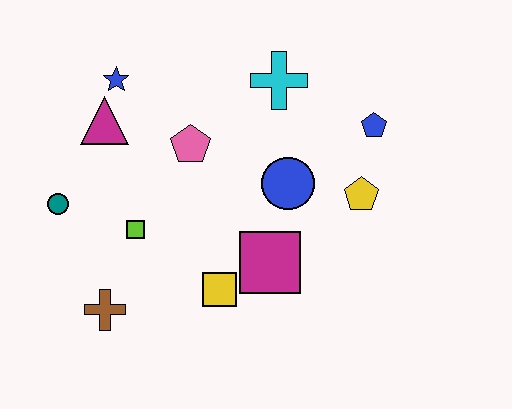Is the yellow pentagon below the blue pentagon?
Yes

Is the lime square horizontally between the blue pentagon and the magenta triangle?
Yes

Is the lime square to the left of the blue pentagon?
Yes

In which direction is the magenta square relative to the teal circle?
The magenta square is to the right of the teal circle.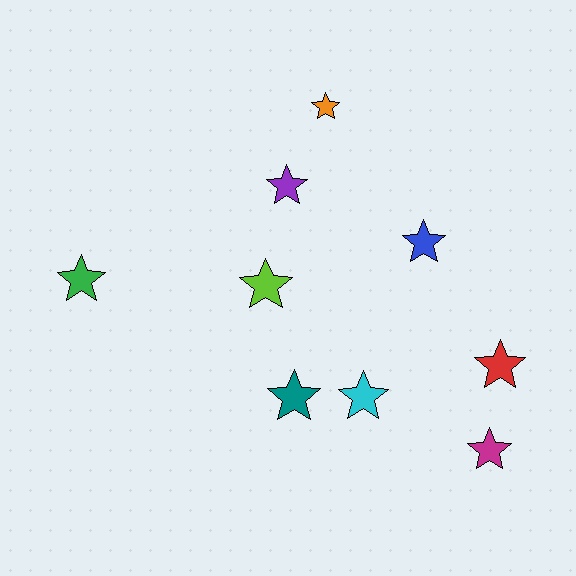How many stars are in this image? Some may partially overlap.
There are 9 stars.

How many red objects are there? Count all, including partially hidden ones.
There is 1 red object.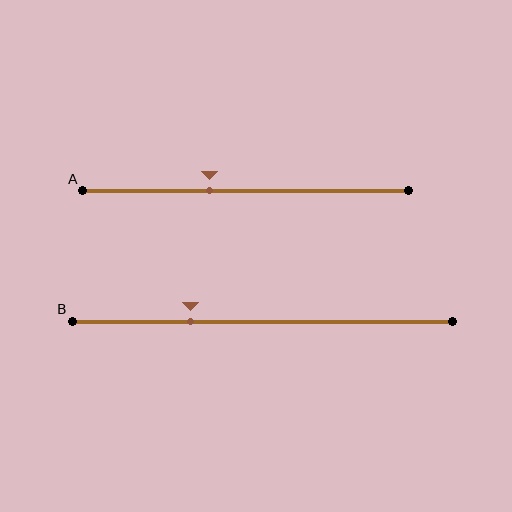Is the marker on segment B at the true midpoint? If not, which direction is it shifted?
No, the marker on segment B is shifted to the left by about 19% of the segment length.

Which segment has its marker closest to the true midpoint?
Segment A has its marker closest to the true midpoint.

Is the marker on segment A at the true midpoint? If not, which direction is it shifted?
No, the marker on segment A is shifted to the left by about 11% of the segment length.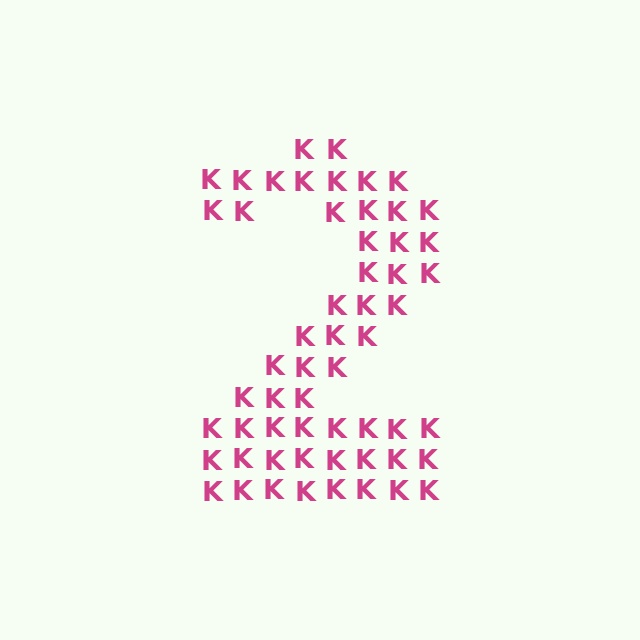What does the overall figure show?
The overall figure shows the digit 2.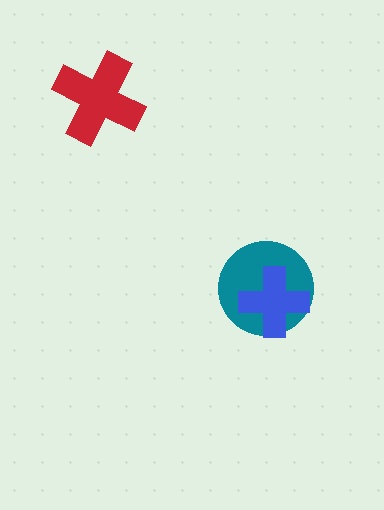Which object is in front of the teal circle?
The blue cross is in front of the teal circle.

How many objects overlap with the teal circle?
1 object overlaps with the teal circle.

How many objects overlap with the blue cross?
1 object overlaps with the blue cross.